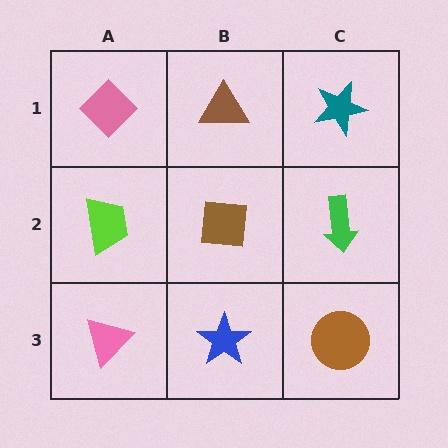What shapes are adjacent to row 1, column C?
A green arrow (row 2, column C), a brown triangle (row 1, column B).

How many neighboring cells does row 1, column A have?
2.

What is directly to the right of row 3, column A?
A blue star.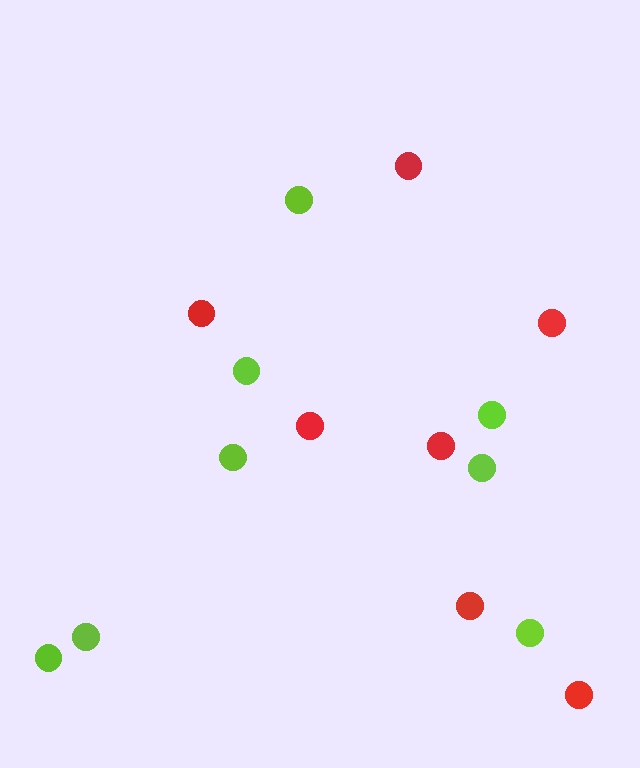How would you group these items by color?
There are 2 groups: one group of red circles (7) and one group of lime circles (8).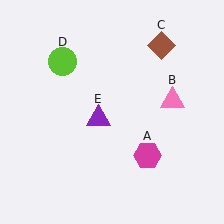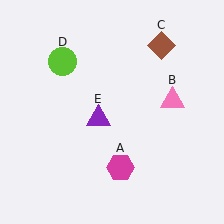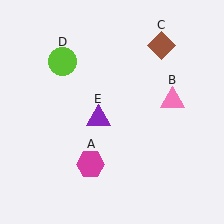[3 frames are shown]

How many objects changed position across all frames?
1 object changed position: magenta hexagon (object A).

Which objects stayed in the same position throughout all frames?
Pink triangle (object B) and brown diamond (object C) and lime circle (object D) and purple triangle (object E) remained stationary.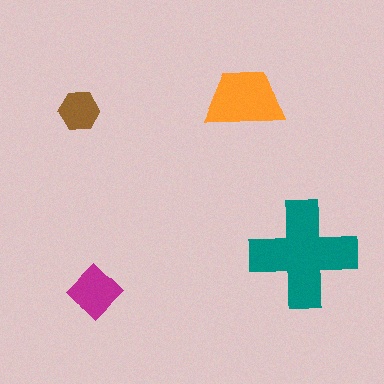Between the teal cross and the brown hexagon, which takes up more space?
The teal cross.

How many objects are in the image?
There are 4 objects in the image.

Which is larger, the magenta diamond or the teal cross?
The teal cross.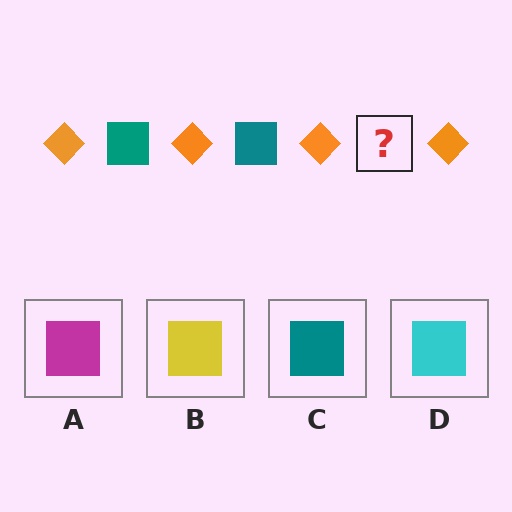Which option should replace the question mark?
Option C.